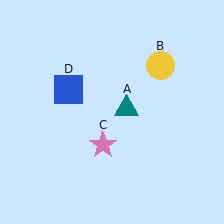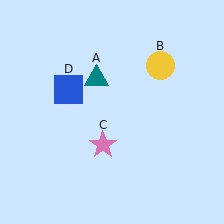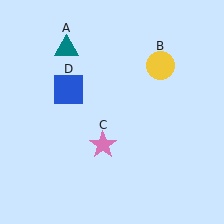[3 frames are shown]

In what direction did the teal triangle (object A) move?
The teal triangle (object A) moved up and to the left.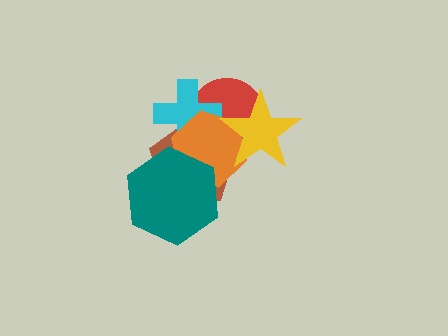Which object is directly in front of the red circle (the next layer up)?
The brown pentagon is directly in front of the red circle.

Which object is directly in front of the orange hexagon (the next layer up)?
The yellow star is directly in front of the orange hexagon.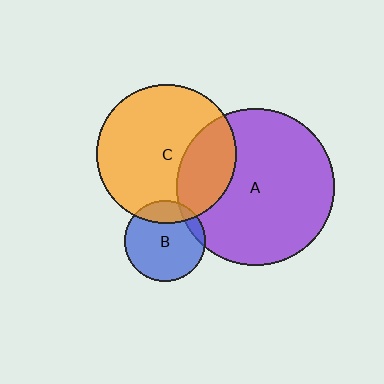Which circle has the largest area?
Circle A (purple).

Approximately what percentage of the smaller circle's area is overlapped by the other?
Approximately 20%.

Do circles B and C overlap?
Yes.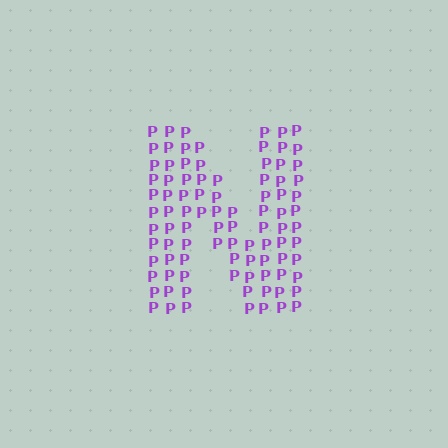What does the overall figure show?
The overall figure shows the letter N.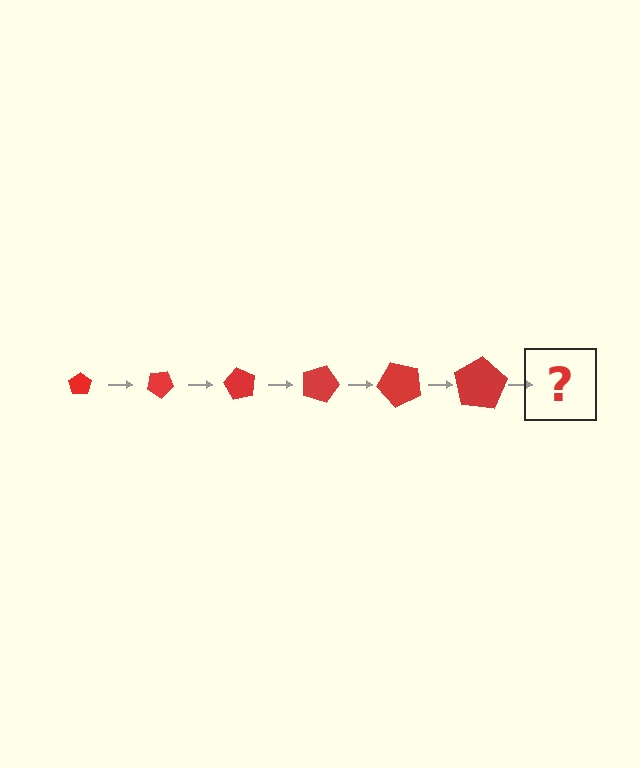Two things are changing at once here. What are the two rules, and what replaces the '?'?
The two rules are that the pentagon grows larger each step and it rotates 30 degrees each step. The '?' should be a pentagon, larger than the previous one and rotated 180 degrees from the start.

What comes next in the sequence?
The next element should be a pentagon, larger than the previous one and rotated 180 degrees from the start.